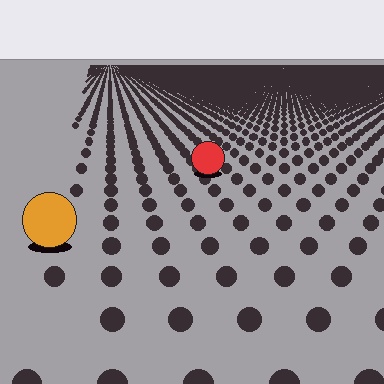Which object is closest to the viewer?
The orange circle is closest. The texture marks near it are larger and more spread out.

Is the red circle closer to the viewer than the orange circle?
No. The orange circle is closer — you can tell from the texture gradient: the ground texture is coarser near it.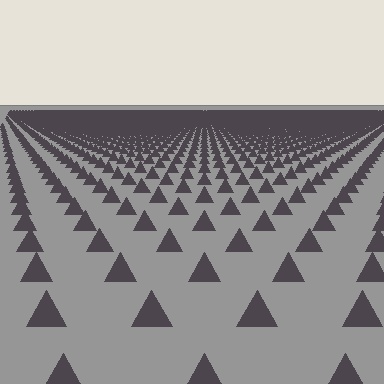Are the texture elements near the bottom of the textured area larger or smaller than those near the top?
Larger. Near the bottom, elements are closer to the viewer and appear at a bigger on-screen size.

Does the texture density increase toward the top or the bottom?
Density increases toward the top.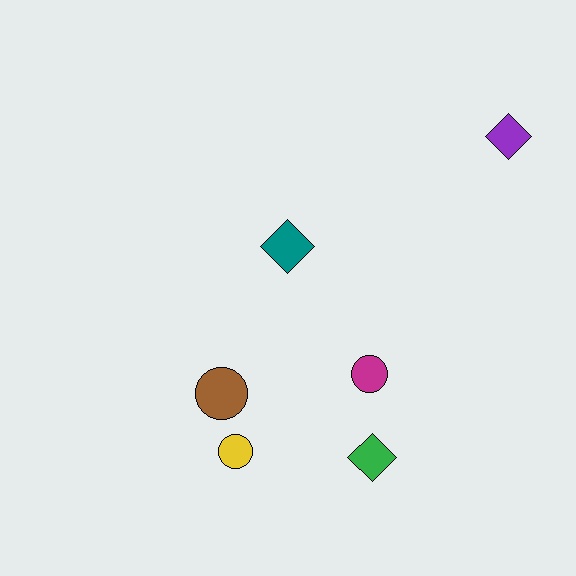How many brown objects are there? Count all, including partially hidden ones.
There is 1 brown object.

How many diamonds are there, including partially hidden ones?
There are 3 diamonds.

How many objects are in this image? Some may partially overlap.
There are 6 objects.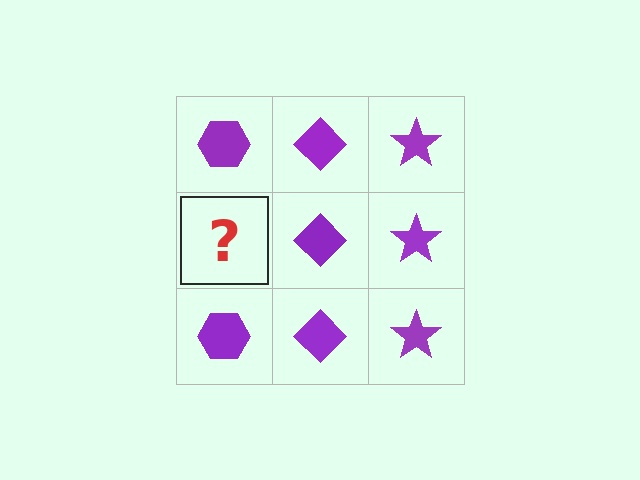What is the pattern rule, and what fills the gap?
The rule is that each column has a consistent shape. The gap should be filled with a purple hexagon.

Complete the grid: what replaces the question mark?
The question mark should be replaced with a purple hexagon.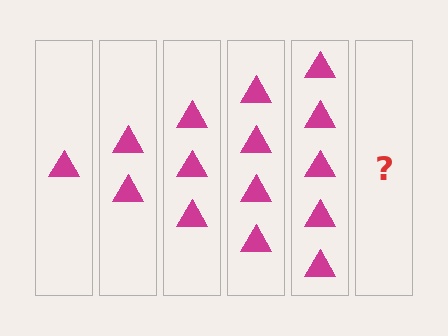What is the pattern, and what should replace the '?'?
The pattern is that each step adds one more triangle. The '?' should be 6 triangles.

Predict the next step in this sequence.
The next step is 6 triangles.